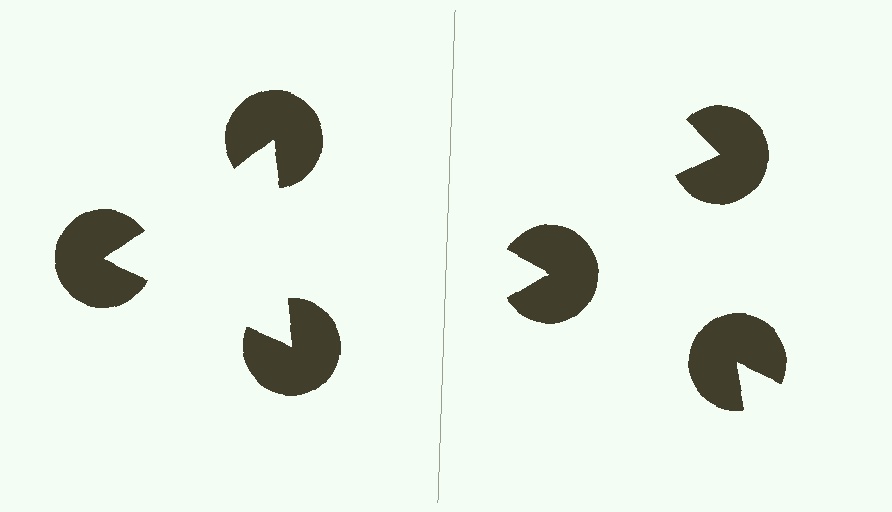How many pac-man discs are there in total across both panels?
6 — 3 on each side.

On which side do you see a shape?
An illusory triangle appears on the left side. On the right side the wedge cuts are rotated, so no coherent shape forms.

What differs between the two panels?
The pac-man discs are positioned identically on both sides; only the wedge orientations differ. On the left they align to a triangle; on the right they are misaligned.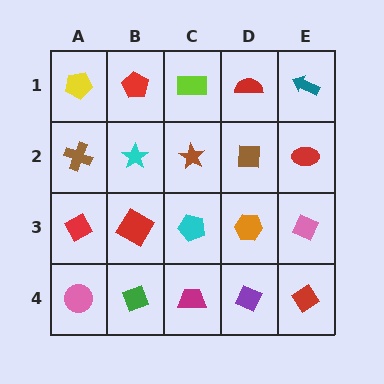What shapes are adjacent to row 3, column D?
A brown square (row 2, column D), a purple diamond (row 4, column D), a cyan pentagon (row 3, column C), a pink diamond (row 3, column E).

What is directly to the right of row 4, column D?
A red diamond.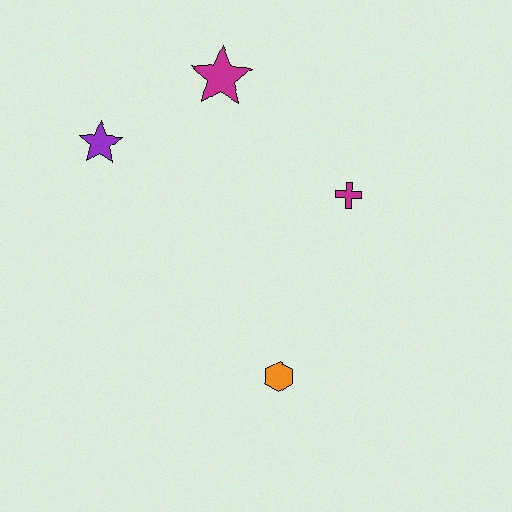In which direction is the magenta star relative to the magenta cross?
The magenta star is to the left of the magenta cross.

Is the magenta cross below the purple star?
Yes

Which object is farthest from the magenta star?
The orange hexagon is farthest from the magenta star.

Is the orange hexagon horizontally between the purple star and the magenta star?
No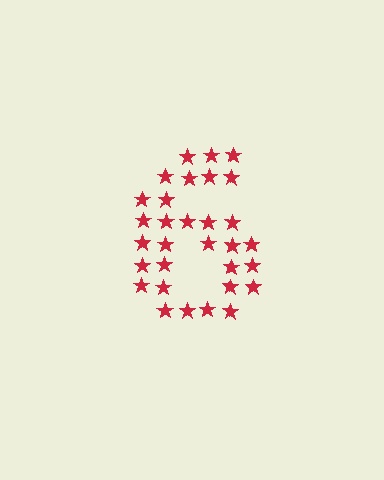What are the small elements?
The small elements are stars.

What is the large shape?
The large shape is the digit 6.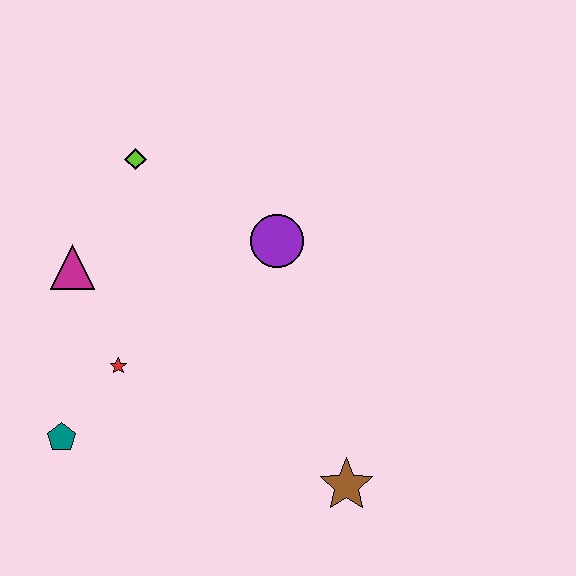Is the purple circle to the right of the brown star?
No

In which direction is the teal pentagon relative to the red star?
The teal pentagon is below the red star.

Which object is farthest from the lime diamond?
The brown star is farthest from the lime diamond.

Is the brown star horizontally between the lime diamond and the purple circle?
No